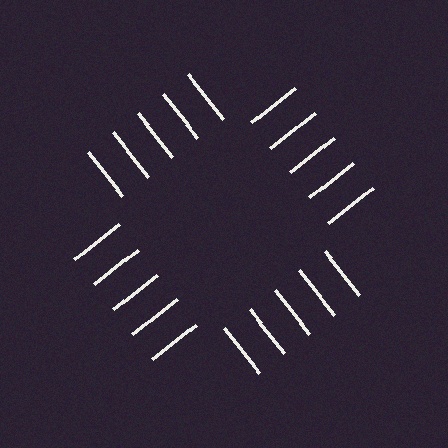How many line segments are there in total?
20 — 5 along each of the 4 edges.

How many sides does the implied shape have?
4 sides — the line-ends trace a square.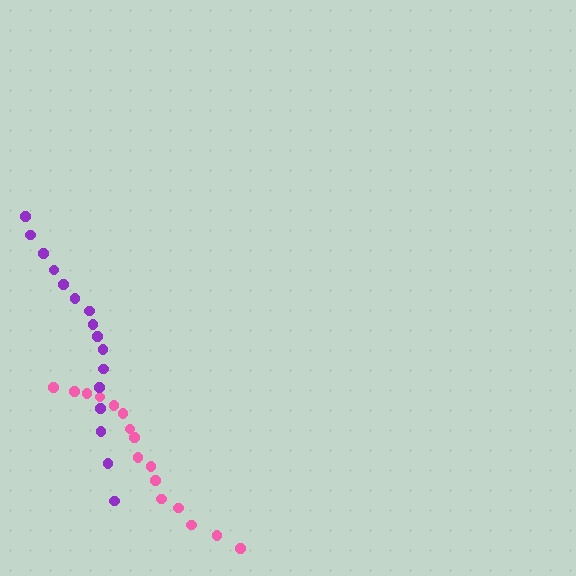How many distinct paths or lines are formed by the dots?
There are 2 distinct paths.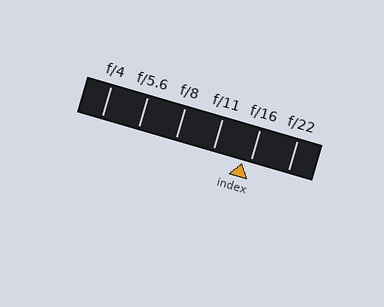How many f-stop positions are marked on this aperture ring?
There are 6 f-stop positions marked.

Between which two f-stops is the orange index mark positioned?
The index mark is between f/11 and f/16.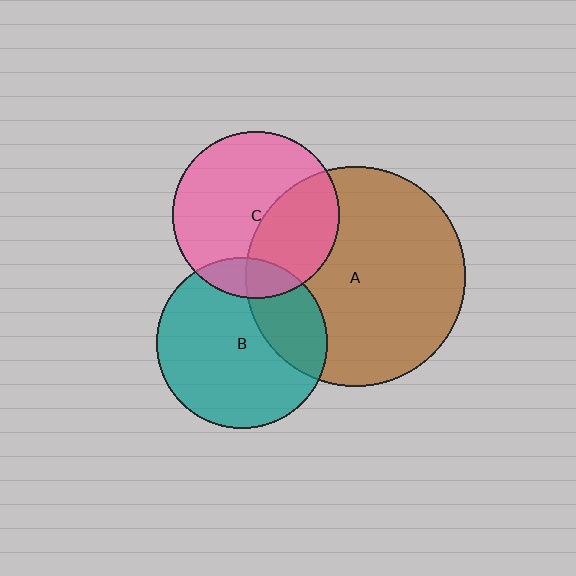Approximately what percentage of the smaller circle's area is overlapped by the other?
Approximately 15%.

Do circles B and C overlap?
Yes.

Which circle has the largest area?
Circle A (brown).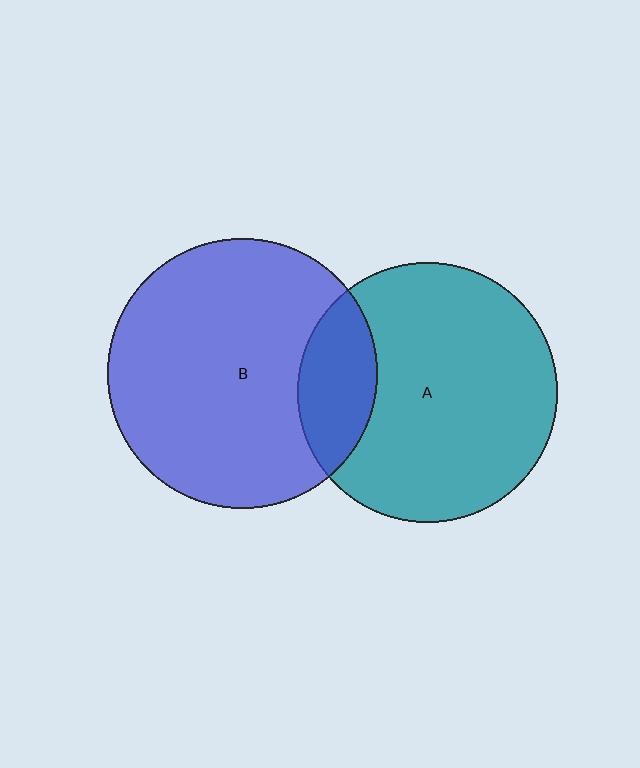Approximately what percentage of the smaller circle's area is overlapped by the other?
Approximately 20%.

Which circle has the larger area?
Circle B (blue).